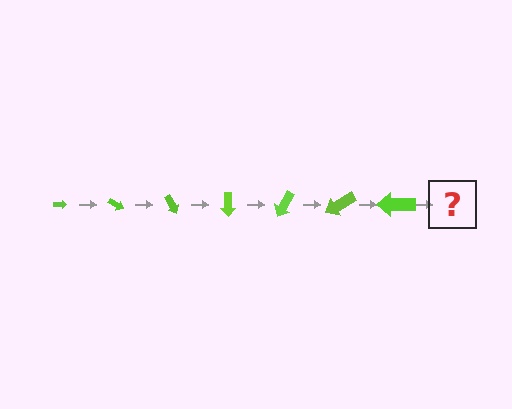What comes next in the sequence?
The next element should be an arrow, larger than the previous one and rotated 210 degrees from the start.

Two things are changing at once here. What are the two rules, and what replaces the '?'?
The two rules are that the arrow grows larger each step and it rotates 30 degrees each step. The '?' should be an arrow, larger than the previous one and rotated 210 degrees from the start.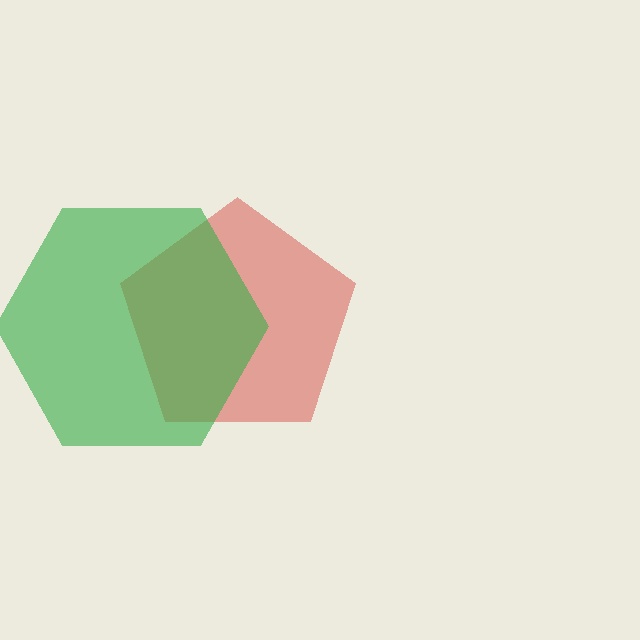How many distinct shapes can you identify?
There are 2 distinct shapes: a red pentagon, a green hexagon.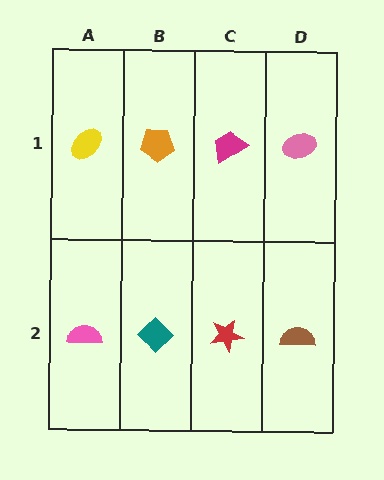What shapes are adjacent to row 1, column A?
A pink semicircle (row 2, column A), an orange pentagon (row 1, column B).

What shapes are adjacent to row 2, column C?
A magenta trapezoid (row 1, column C), a teal diamond (row 2, column B), a brown semicircle (row 2, column D).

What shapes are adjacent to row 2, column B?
An orange pentagon (row 1, column B), a pink semicircle (row 2, column A), a red star (row 2, column C).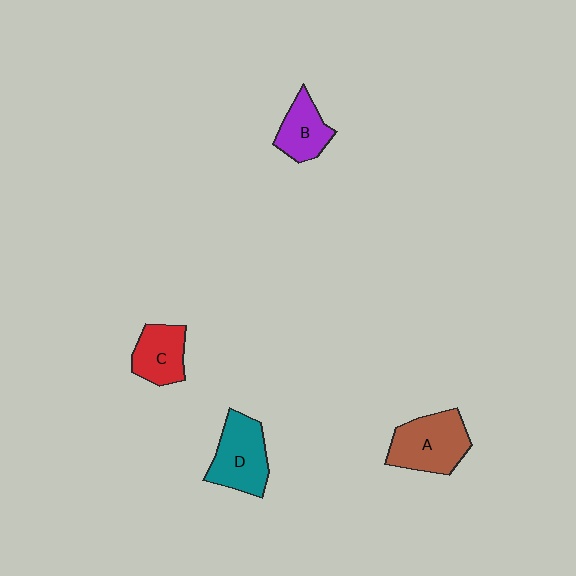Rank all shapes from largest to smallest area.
From largest to smallest: A (brown), D (teal), C (red), B (purple).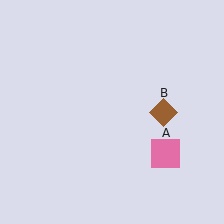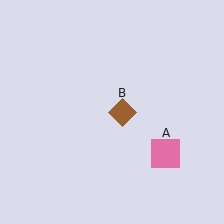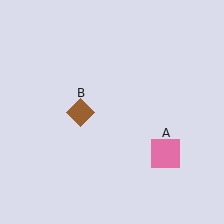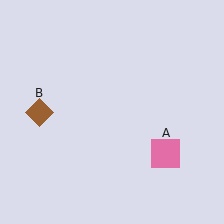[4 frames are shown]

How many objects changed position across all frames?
1 object changed position: brown diamond (object B).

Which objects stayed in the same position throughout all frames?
Pink square (object A) remained stationary.